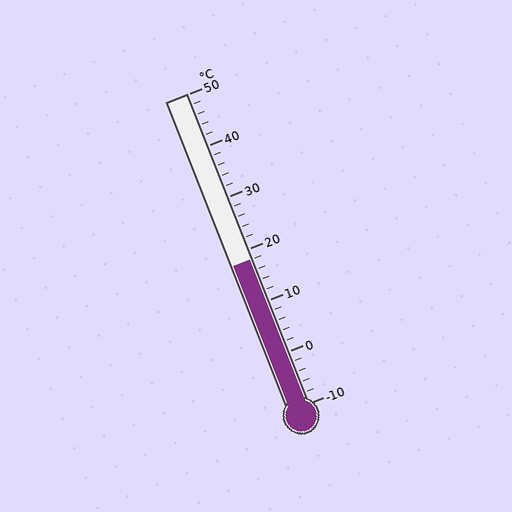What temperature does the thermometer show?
The thermometer shows approximately 18°C.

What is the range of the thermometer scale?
The thermometer scale ranges from -10°C to 50°C.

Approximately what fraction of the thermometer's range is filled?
The thermometer is filled to approximately 45% of its range.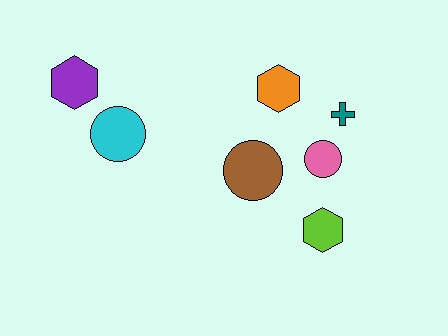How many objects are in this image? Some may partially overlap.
There are 7 objects.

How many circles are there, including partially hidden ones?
There are 3 circles.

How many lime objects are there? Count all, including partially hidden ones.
There is 1 lime object.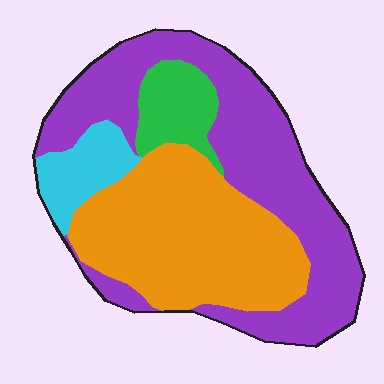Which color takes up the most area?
Purple, at roughly 45%.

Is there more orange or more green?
Orange.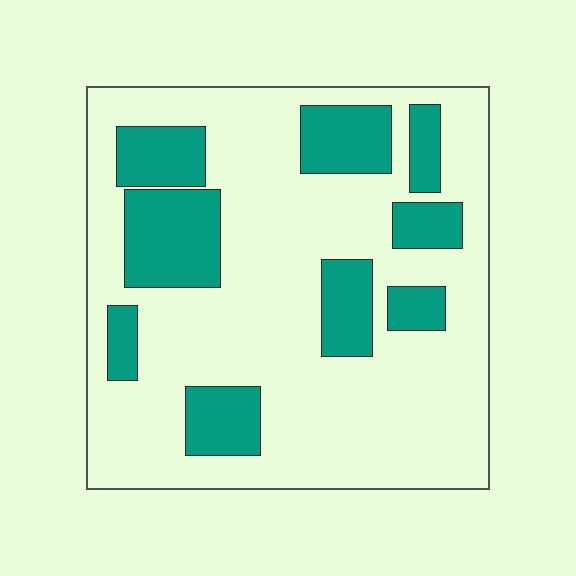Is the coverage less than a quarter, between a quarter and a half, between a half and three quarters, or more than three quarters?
Between a quarter and a half.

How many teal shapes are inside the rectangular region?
9.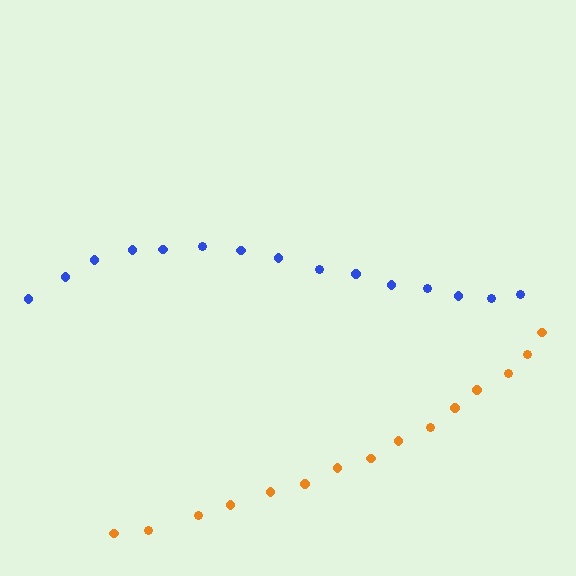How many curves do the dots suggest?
There are 2 distinct paths.